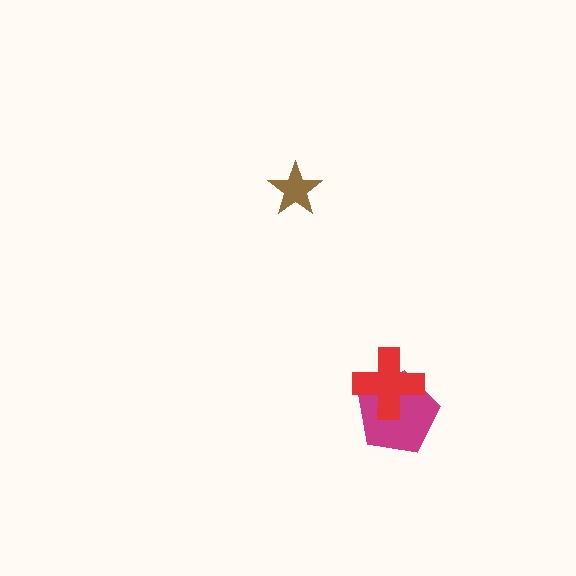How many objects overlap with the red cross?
1 object overlaps with the red cross.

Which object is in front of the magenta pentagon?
The red cross is in front of the magenta pentagon.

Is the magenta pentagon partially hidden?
Yes, it is partially covered by another shape.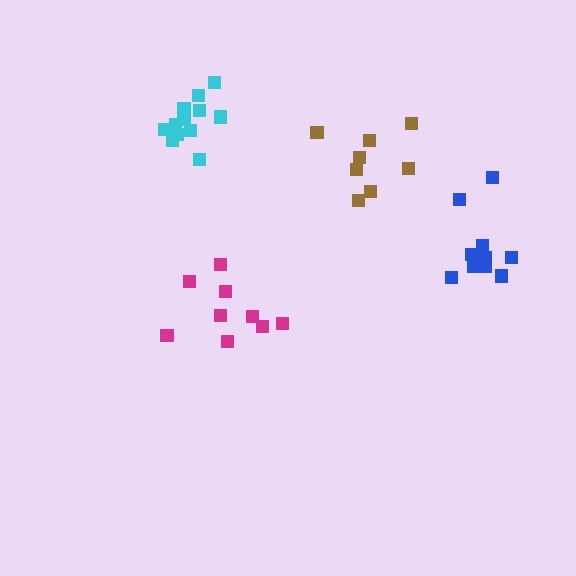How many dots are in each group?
Group 1: 9 dots, Group 2: 12 dots, Group 3: 11 dots, Group 4: 8 dots (40 total).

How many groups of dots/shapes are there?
There are 4 groups.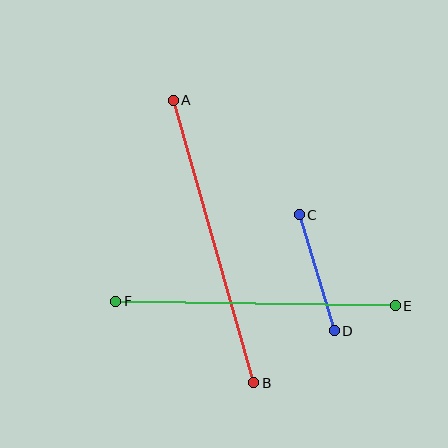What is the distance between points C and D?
The distance is approximately 121 pixels.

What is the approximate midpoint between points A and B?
The midpoint is at approximately (214, 241) pixels.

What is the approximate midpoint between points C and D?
The midpoint is at approximately (317, 273) pixels.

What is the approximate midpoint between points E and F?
The midpoint is at approximately (255, 304) pixels.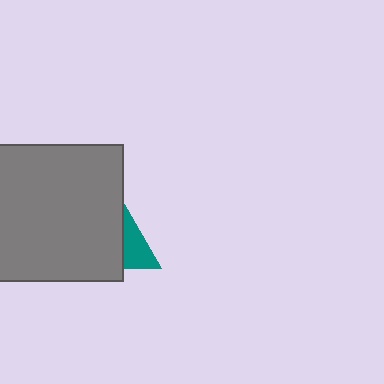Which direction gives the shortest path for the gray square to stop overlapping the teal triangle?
Moving left gives the shortest separation.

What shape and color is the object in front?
The object in front is a gray square.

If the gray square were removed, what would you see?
You would see the complete teal triangle.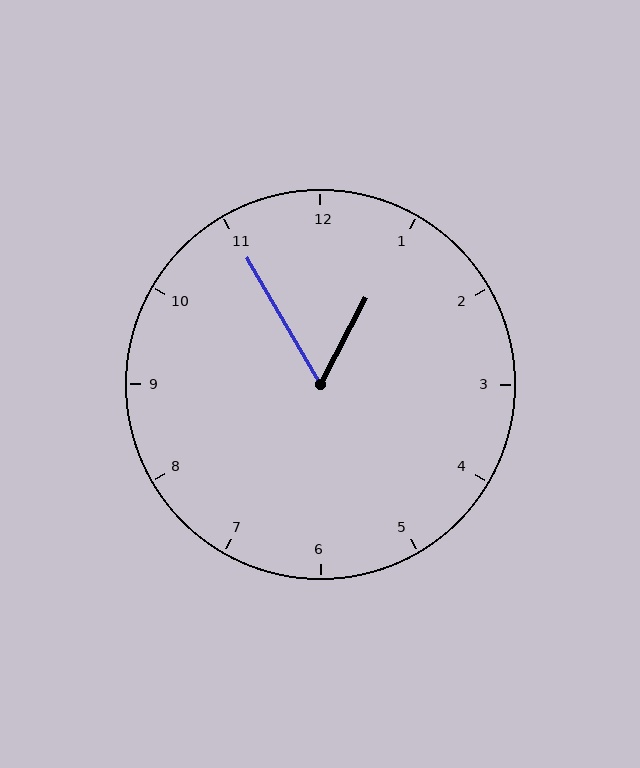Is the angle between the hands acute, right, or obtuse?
It is acute.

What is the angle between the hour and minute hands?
Approximately 58 degrees.